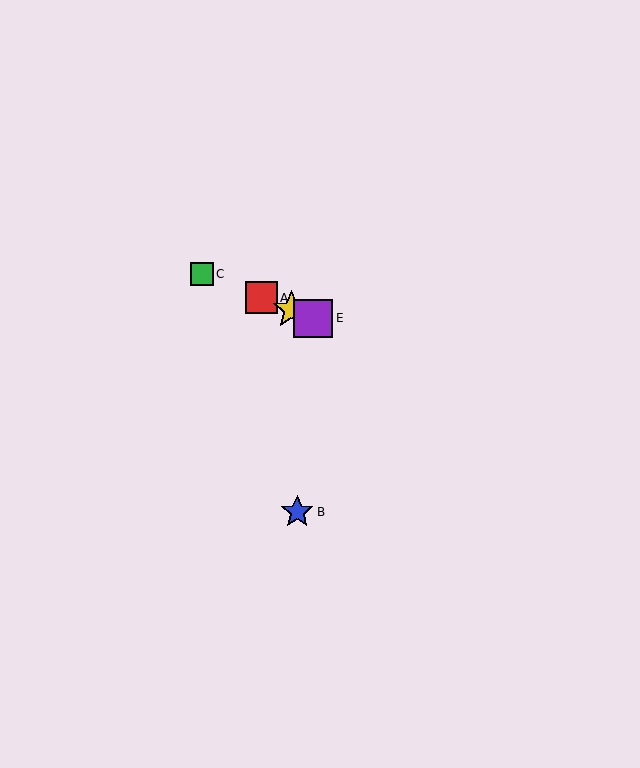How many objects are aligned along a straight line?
4 objects (A, C, D, E) are aligned along a straight line.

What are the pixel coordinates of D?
Object D is at (292, 310).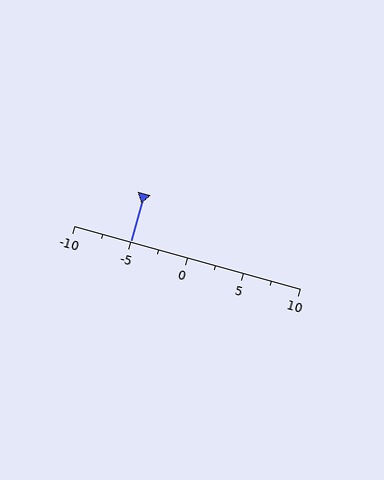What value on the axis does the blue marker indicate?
The marker indicates approximately -5.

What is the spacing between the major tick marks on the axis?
The major ticks are spaced 5 apart.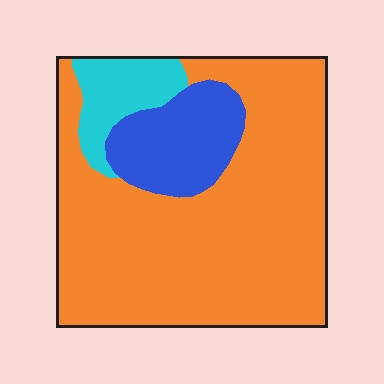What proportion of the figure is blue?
Blue covers 16% of the figure.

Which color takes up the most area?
Orange, at roughly 75%.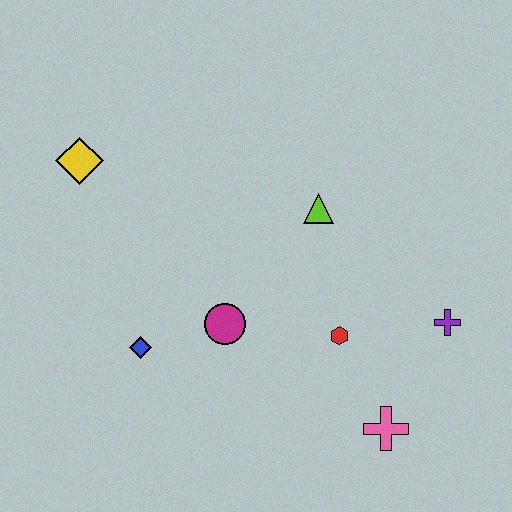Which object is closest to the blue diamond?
The magenta circle is closest to the blue diamond.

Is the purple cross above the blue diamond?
Yes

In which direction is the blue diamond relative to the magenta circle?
The blue diamond is to the left of the magenta circle.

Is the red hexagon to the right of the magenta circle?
Yes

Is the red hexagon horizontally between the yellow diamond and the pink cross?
Yes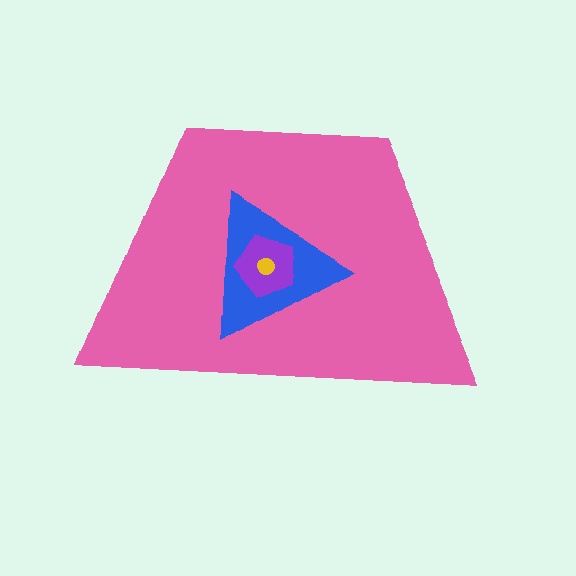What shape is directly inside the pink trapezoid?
The blue triangle.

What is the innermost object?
The yellow circle.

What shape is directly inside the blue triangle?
The purple pentagon.